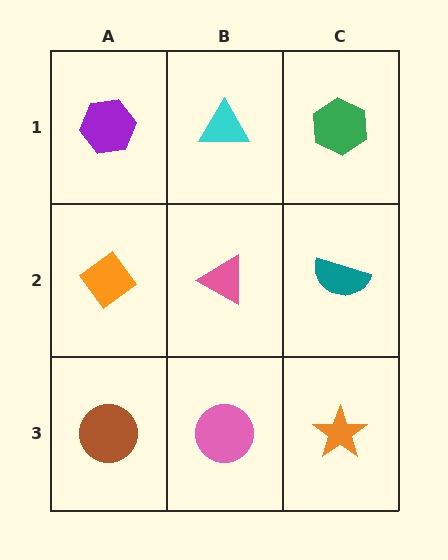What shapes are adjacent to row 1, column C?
A teal semicircle (row 2, column C), a cyan triangle (row 1, column B).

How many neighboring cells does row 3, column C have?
2.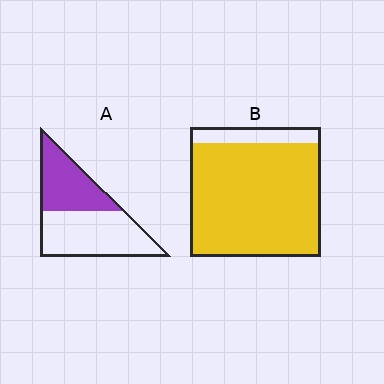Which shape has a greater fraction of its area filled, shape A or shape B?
Shape B.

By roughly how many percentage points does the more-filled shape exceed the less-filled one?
By roughly 45 percentage points (B over A).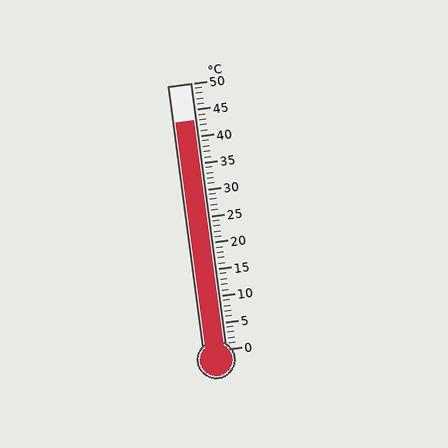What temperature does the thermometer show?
The thermometer shows approximately 43°C.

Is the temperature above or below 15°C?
The temperature is above 15°C.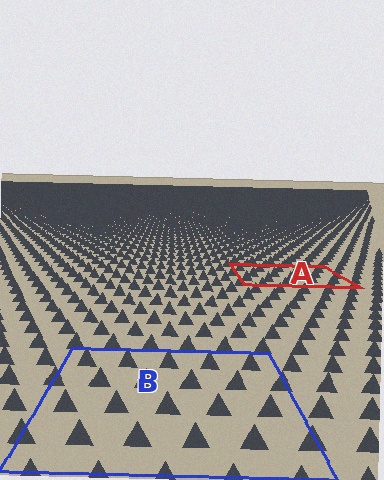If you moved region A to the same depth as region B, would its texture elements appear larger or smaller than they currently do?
They would appear larger. At a closer depth, the same texture elements are projected at a bigger on-screen size.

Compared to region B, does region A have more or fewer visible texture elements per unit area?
Region A has more texture elements per unit area — they are packed more densely because it is farther away.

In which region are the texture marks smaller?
The texture marks are smaller in region A, because it is farther away.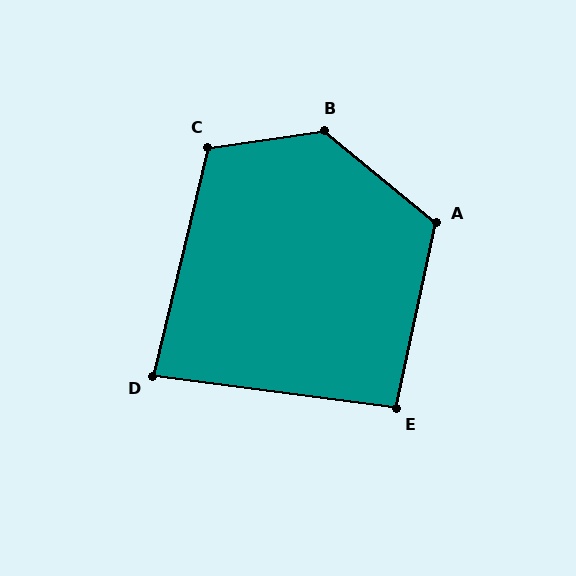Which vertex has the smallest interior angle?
D, at approximately 84 degrees.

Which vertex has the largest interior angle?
B, at approximately 132 degrees.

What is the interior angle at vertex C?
Approximately 112 degrees (obtuse).